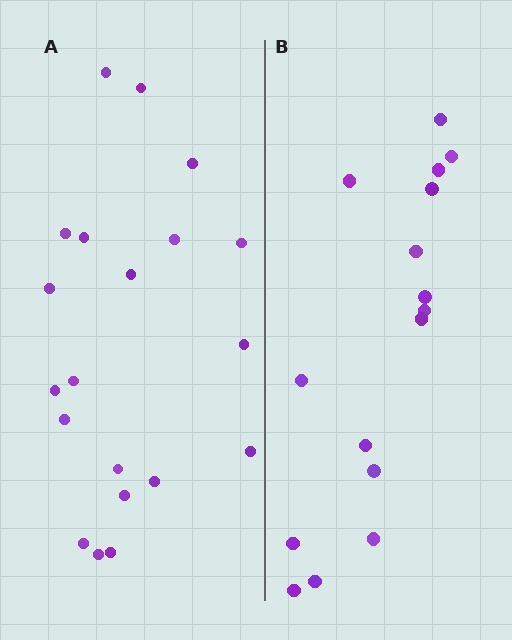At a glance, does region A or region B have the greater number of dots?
Region A (the left region) has more dots.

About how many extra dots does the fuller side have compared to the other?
Region A has about 4 more dots than region B.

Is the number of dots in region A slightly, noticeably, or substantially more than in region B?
Region A has noticeably more, but not dramatically so. The ratio is roughly 1.2 to 1.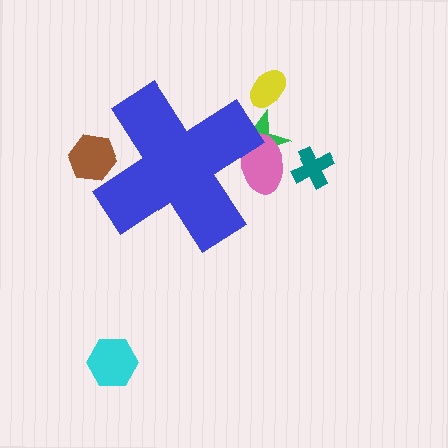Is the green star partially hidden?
Yes, the green star is partially hidden behind the blue cross.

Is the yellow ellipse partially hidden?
No, the yellow ellipse is fully visible.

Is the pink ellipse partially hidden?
Yes, the pink ellipse is partially hidden behind the blue cross.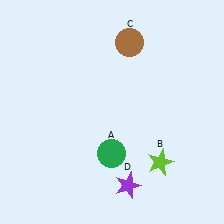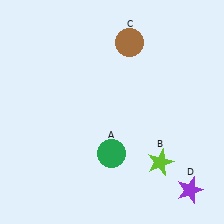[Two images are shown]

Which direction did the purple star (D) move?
The purple star (D) moved right.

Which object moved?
The purple star (D) moved right.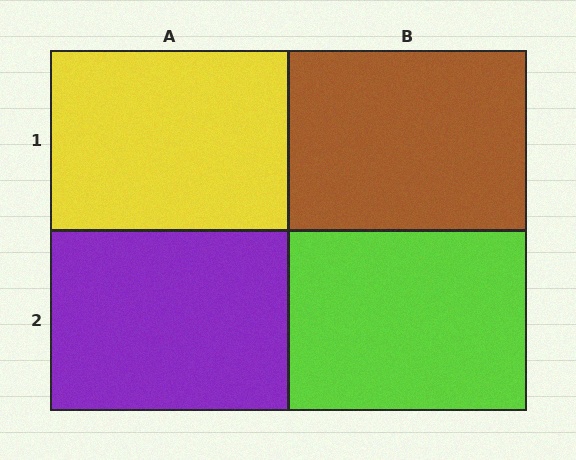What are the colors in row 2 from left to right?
Purple, lime.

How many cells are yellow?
1 cell is yellow.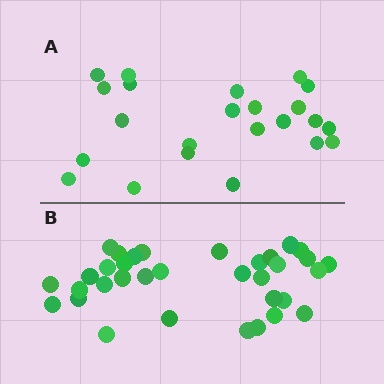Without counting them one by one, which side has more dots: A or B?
Region B (the bottom region) has more dots.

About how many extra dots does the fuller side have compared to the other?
Region B has roughly 12 or so more dots than region A.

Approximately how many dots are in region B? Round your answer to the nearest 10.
About 30 dots. (The exact count is 34, which rounds to 30.)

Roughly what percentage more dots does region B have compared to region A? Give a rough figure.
About 50% more.